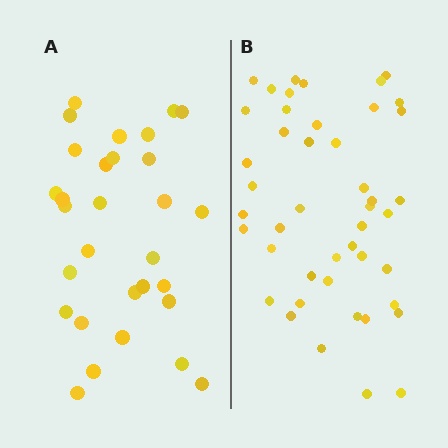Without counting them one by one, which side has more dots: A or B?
Region B (the right region) has more dots.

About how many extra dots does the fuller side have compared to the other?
Region B has approximately 15 more dots than region A.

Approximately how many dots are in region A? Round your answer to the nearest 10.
About 30 dots.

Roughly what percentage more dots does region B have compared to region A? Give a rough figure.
About 50% more.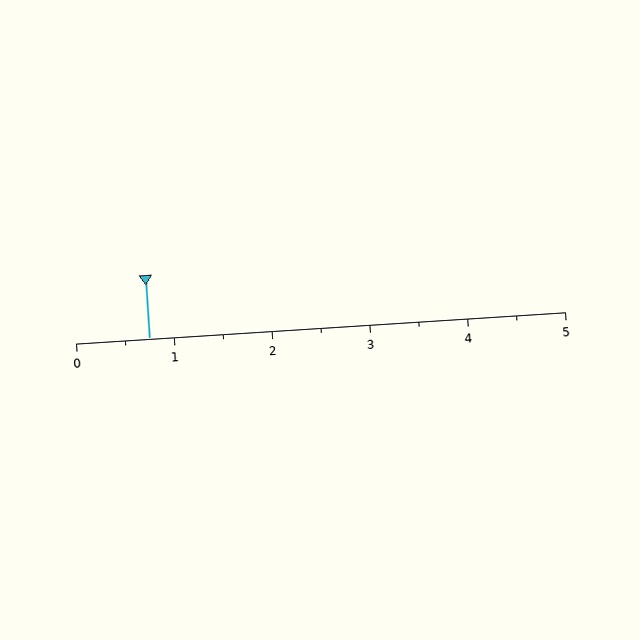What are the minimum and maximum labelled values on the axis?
The axis runs from 0 to 5.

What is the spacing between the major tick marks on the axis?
The major ticks are spaced 1 apart.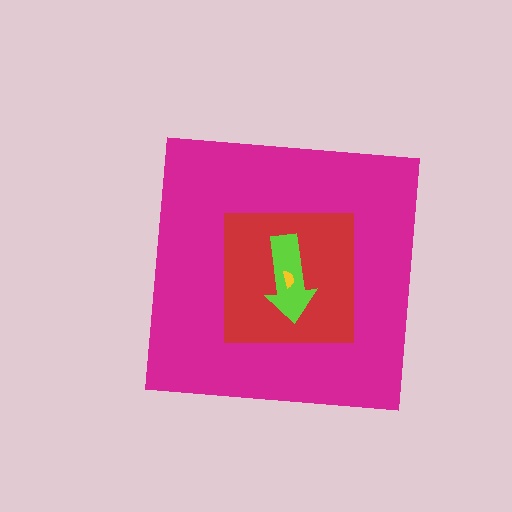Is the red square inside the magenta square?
Yes.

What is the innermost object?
The yellow semicircle.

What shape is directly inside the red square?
The lime arrow.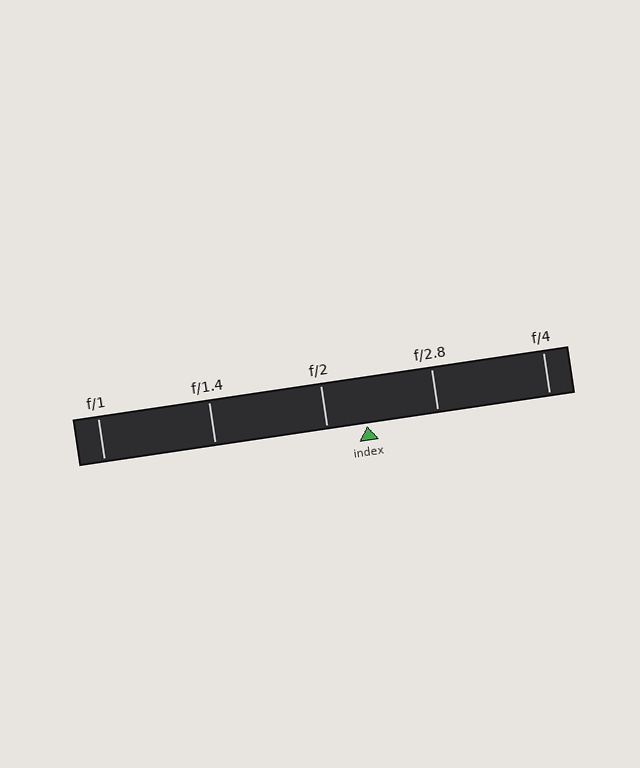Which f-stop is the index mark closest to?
The index mark is closest to f/2.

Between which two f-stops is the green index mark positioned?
The index mark is between f/2 and f/2.8.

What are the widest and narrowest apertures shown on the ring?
The widest aperture shown is f/1 and the narrowest is f/4.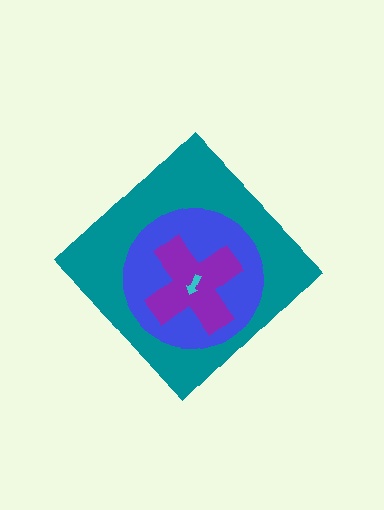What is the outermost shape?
The teal diamond.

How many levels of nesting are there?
4.